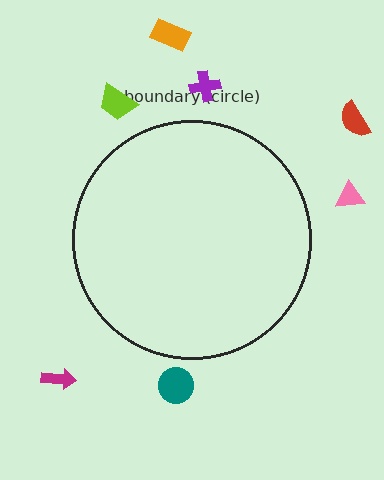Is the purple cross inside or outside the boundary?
Outside.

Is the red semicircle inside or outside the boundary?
Outside.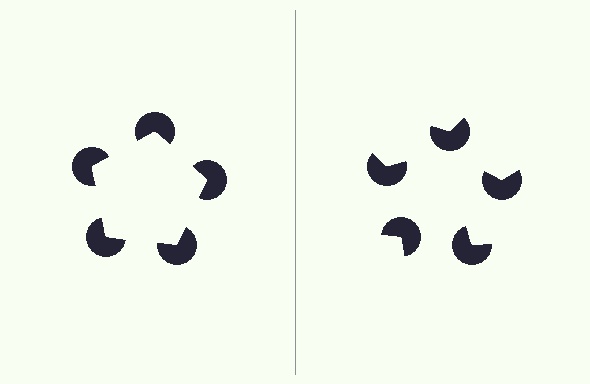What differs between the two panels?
The pac-man discs are positioned identically on both sides; only the wedge orientations differ. On the left they align to a pentagon; on the right they are misaligned.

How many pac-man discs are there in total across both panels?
10 — 5 on each side.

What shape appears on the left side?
An illusory pentagon.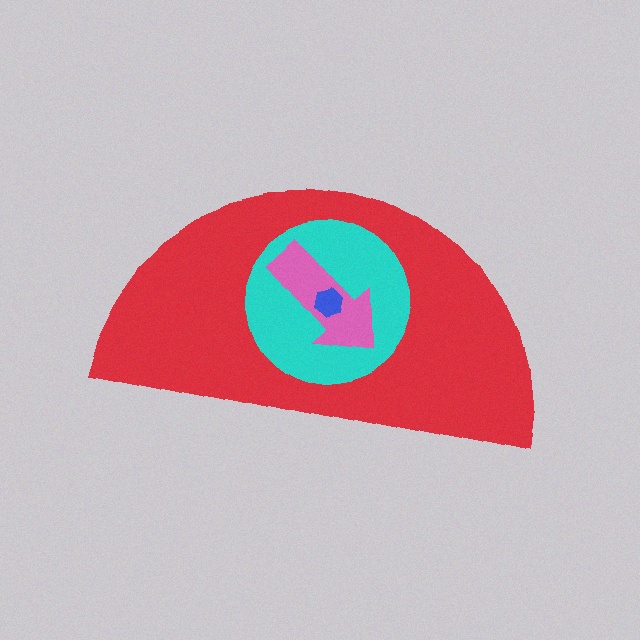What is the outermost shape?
The red semicircle.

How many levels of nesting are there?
4.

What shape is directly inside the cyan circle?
The pink arrow.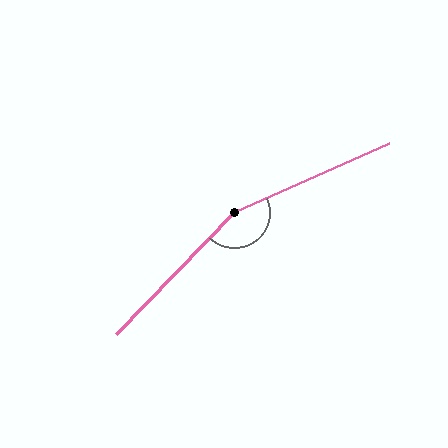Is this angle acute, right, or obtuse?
It is obtuse.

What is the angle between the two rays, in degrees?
Approximately 158 degrees.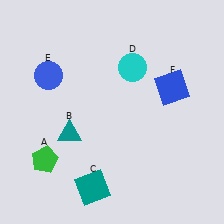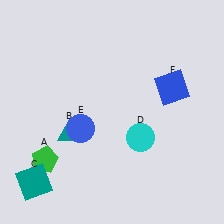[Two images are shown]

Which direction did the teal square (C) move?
The teal square (C) moved left.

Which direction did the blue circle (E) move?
The blue circle (E) moved down.